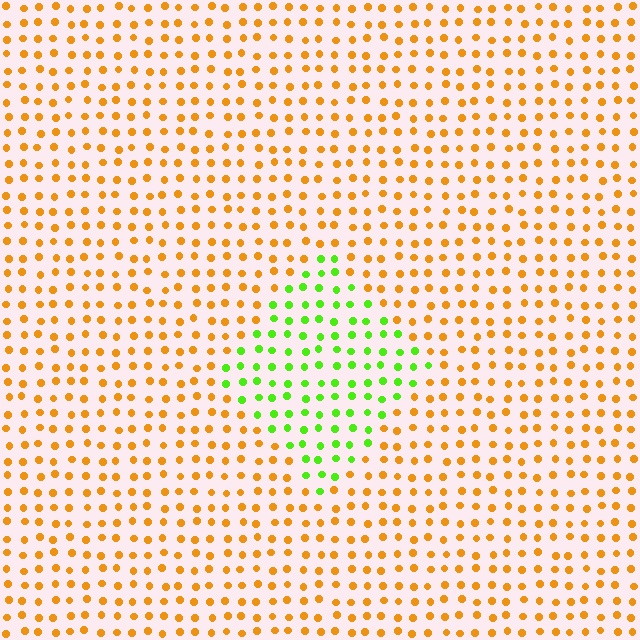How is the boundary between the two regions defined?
The boundary is defined purely by a slight shift in hue (about 70 degrees). Spacing, size, and orientation are identical on both sides.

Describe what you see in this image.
The image is filled with small orange elements in a uniform arrangement. A diamond-shaped region is visible where the elements are tinted to a slightly different hue, forming a subtle color boundary.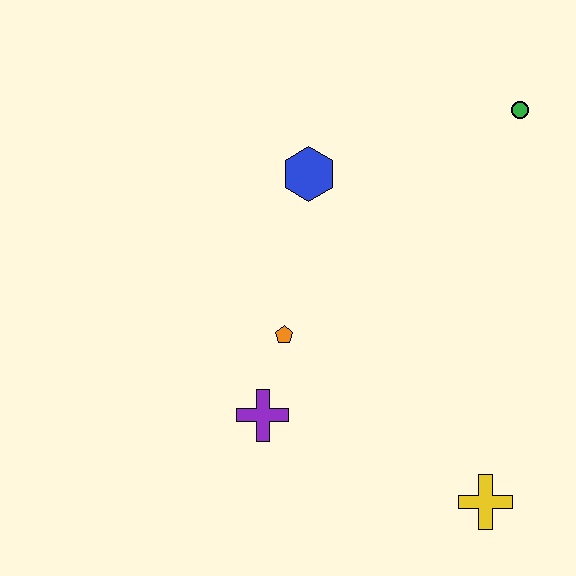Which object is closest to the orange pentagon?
The purple cross is closest to the orange pentagon.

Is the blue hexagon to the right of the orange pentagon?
Yes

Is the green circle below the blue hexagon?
No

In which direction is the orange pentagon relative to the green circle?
The orange pentagon is to the left of the green circle.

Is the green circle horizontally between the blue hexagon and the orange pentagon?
No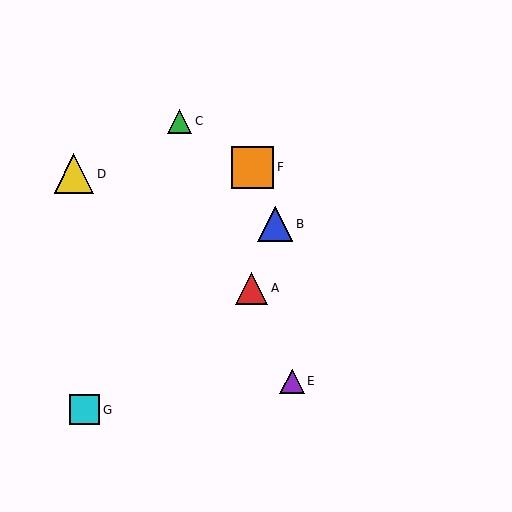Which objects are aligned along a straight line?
Objects A, C, E are aligned along a straight line.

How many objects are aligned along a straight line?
3 objects (A, C, E) are aligned along a straight line.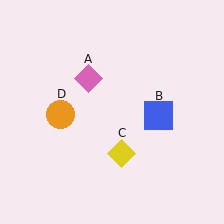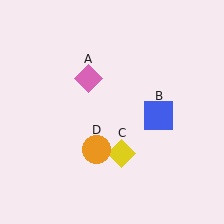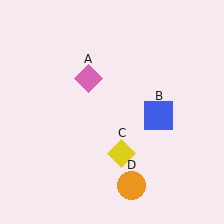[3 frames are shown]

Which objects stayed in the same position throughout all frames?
Pink diamond (object A) and blue square (object B) and yellow diamond (object C) remained stationary.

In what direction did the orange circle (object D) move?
The orange circle (object D) moved down and to the right.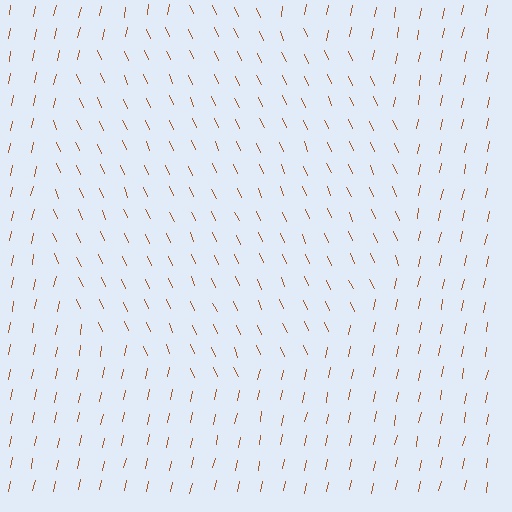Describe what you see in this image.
The image is filled with small brown line segments. A circle region in the image has lines oriented differently from the surrounding lines, creating a visible texture boundary.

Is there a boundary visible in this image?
Yes, there is a texture boundary formed by a change in line orientation.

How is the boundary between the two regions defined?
The boundary is defined purely by a change in line orientation (approximately 36 degrees difference). All lines are the same color and thickness.